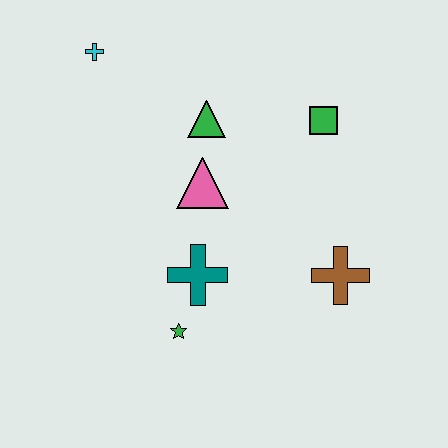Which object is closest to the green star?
The teal cross is closest to the green star.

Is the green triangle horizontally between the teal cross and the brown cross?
Yes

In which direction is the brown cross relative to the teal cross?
The brown cross is to the right of the teal cross.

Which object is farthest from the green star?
The cyan cross is farthest from the green star.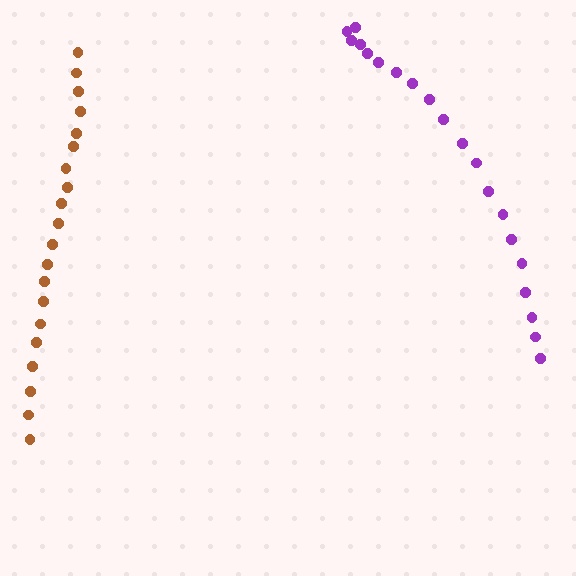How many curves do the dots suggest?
There are 2 distinct paths.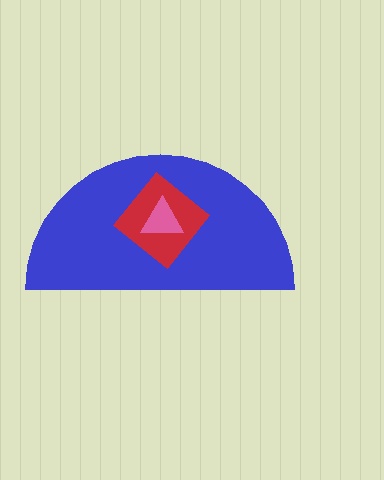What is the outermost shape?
The blue semicircle.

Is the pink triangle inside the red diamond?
Yes.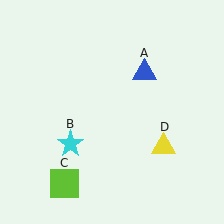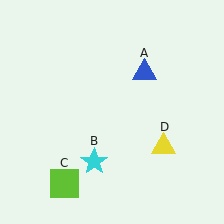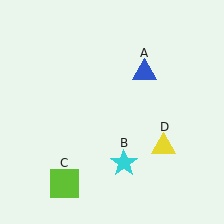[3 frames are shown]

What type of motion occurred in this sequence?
The cyan star (object B) rotated counterclockwise around the center of the scene.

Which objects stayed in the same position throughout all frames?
Blue triangle (object A) and lime square (object C) and yellow triangle (object D) remained stationary.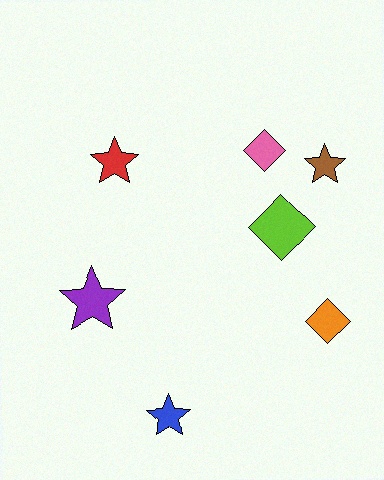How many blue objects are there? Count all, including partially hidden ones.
There is 1 blue object.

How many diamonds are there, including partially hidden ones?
There are 3 diamonds.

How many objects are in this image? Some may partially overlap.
There are 7 objects.